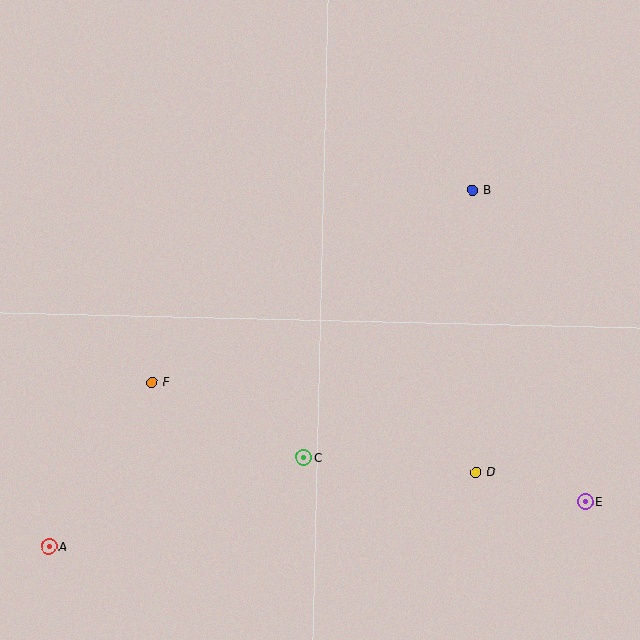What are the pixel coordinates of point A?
Point A is at (49, 546).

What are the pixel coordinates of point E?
Point E is at (585, 502).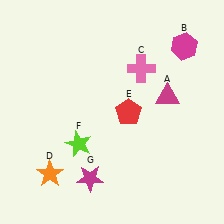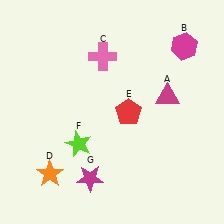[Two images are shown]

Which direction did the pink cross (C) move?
The pink cross (C) moved left.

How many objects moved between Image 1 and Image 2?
1 object moved between the two images.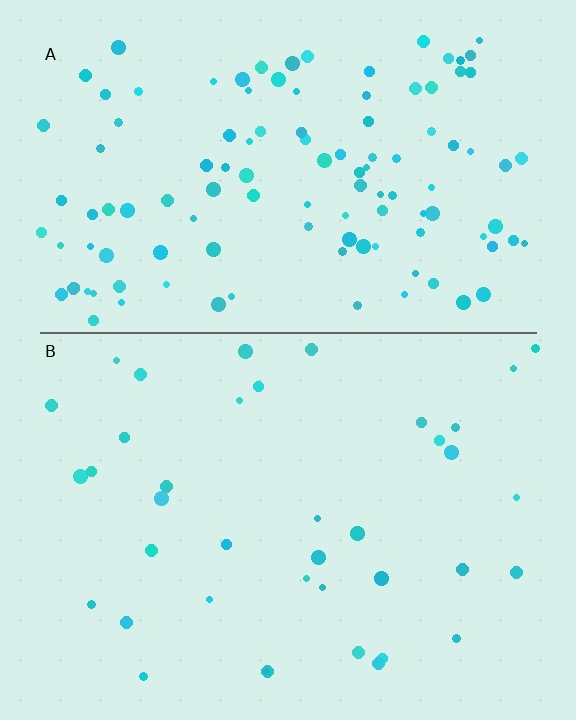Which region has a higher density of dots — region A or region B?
A (the top).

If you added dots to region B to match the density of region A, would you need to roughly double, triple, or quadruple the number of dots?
Approximately triple.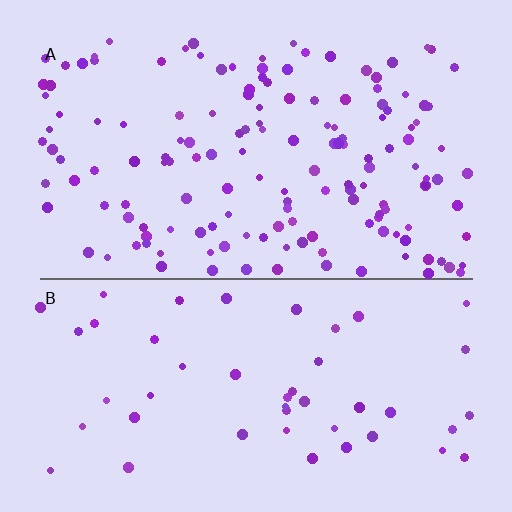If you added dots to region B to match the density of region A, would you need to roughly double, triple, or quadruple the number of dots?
Approximately triple.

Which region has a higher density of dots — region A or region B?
A (the top).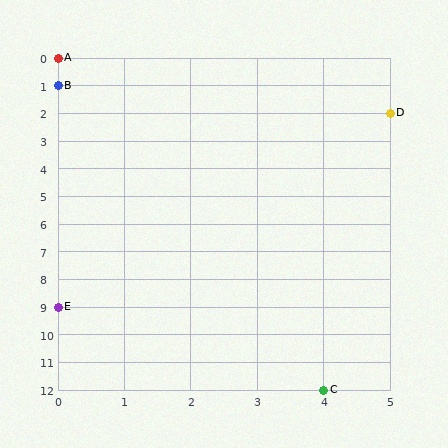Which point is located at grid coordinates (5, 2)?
Point D is at (5, 2).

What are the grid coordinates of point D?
Point D is at grid coordinates (5, 2).